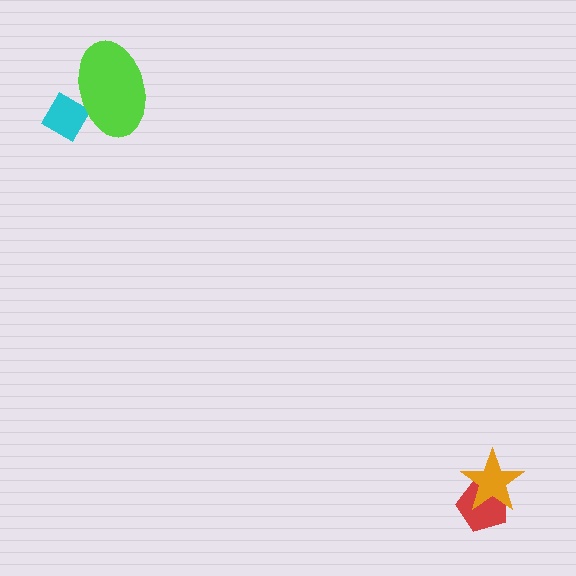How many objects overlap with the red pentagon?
1 object overlaps with the red pentagon.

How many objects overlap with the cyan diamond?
1 object overlaps with the cyan diamond.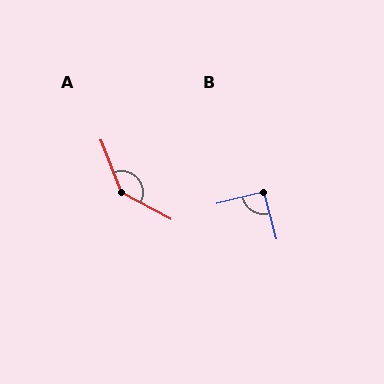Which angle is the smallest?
B, at approximately 90 degrees.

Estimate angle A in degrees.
Approximately 140 degrees.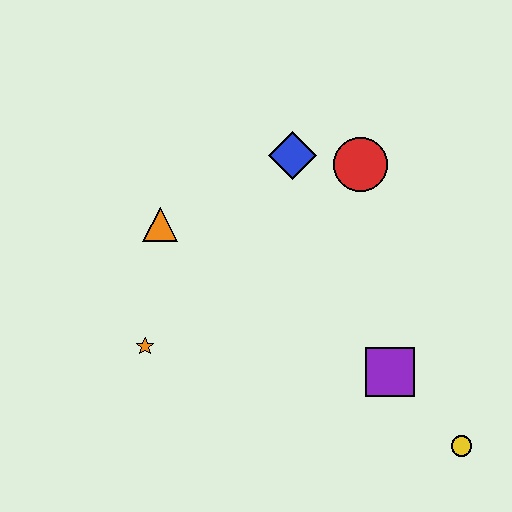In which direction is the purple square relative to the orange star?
The purple square is to the right of the orange star.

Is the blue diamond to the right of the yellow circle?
No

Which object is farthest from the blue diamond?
The yellow circle is farthest from the blue diamond.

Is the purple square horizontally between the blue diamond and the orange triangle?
No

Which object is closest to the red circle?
The blue diamond is closest to the red circle.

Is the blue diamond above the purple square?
Yes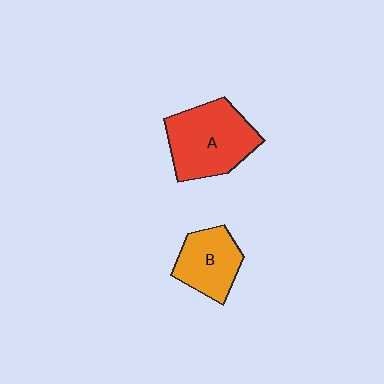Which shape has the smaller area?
Shape B (orange).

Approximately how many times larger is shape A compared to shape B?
Approximately 1.5 times.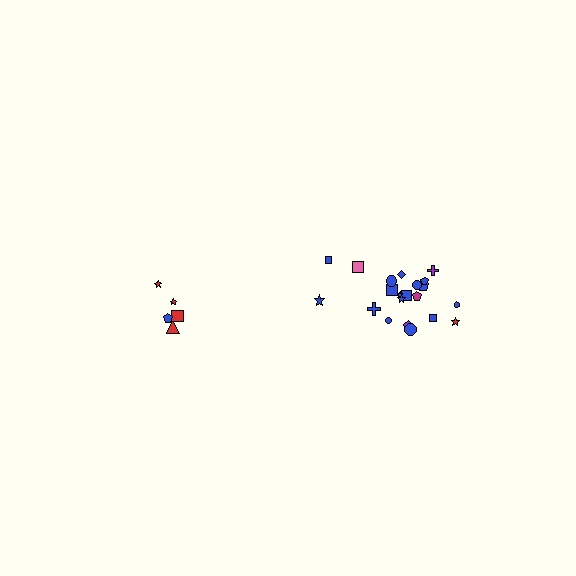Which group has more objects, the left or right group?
The right group.